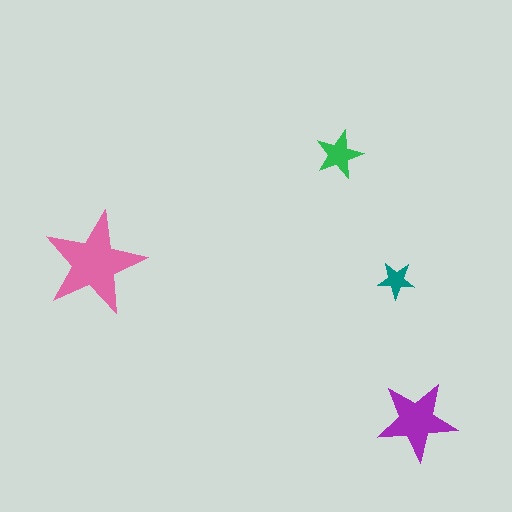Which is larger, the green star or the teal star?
The green one.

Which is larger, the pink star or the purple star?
The pink one.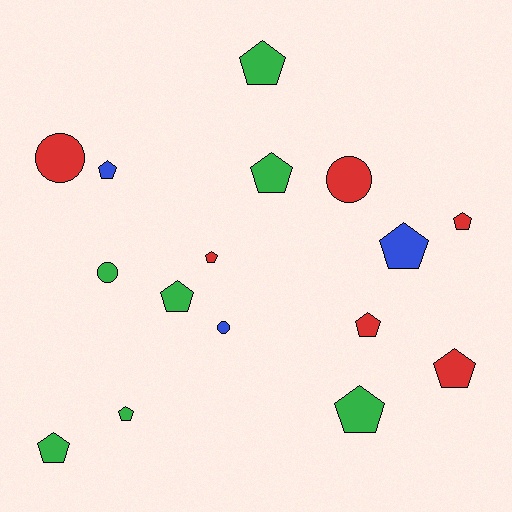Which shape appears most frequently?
Pentagon, with 12 objects.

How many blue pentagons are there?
There are 2 blue pentagons.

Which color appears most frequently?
Green, with 7 objects.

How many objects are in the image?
There are 16 objects.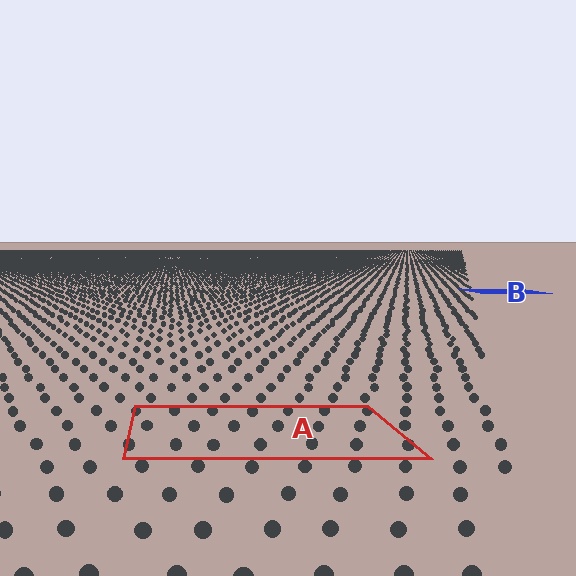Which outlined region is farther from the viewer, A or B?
Region B is farther from the viewer — the texture elements inside it appear smaller and more densely packed.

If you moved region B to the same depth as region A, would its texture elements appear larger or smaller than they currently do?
They would appear larger. At a closer depth, the same texture elements are projected at a bigger on-screen size.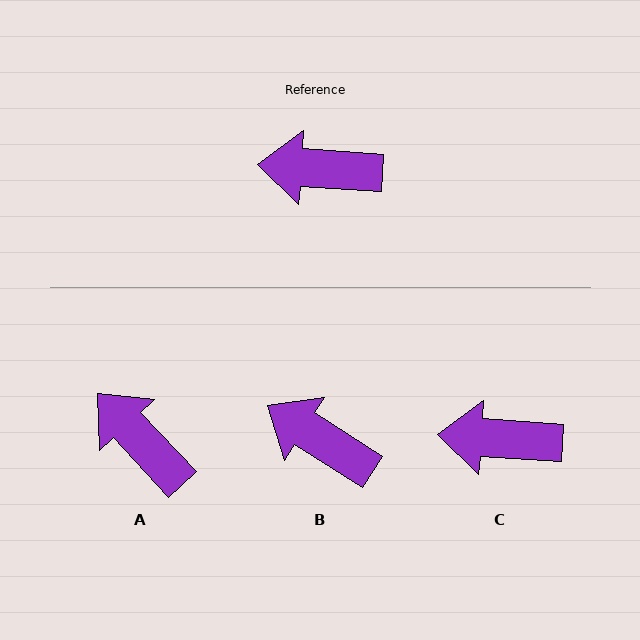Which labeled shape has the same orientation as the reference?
C.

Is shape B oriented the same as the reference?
No, it is off by about 28 degrees.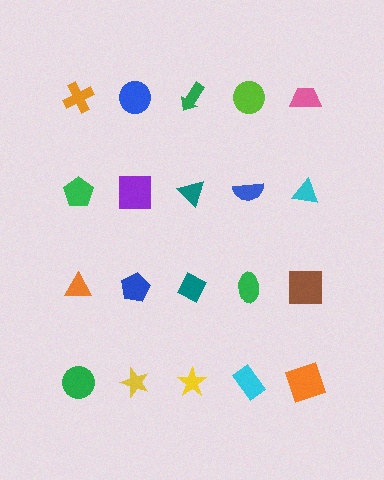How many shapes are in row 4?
5 shapes.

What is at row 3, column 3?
A teal diamond.